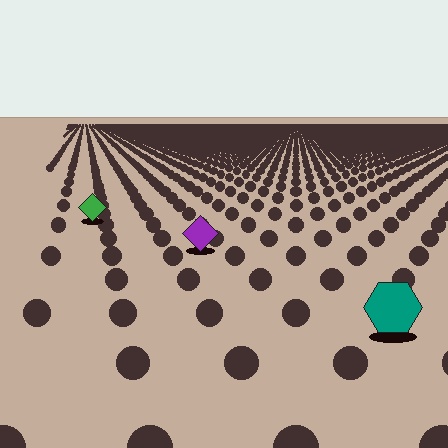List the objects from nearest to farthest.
From nearest to farthest: the teal hexagon, the purple diamond, the green diamond.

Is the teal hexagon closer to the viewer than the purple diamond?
Yes. The teal hexagon is closer — you can tell from the texture gradient: the ground texture is coarser near it.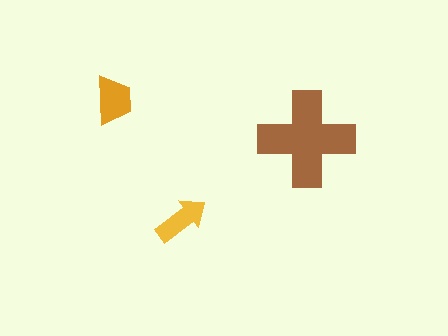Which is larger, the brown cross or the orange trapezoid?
The brown cross.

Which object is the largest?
The brown cross.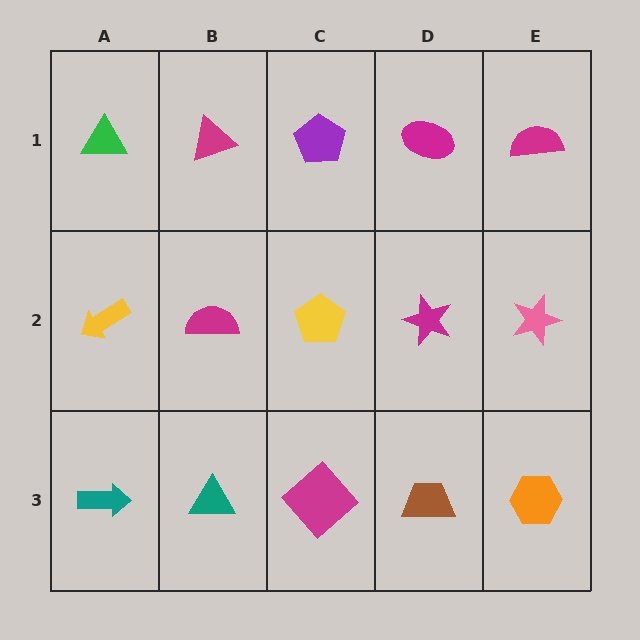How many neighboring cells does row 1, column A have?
2.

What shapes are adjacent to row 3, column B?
A magenta semicircle (row 2, column B), a teal arrow (row 3, column A), a magenta diamond (row 3, column C).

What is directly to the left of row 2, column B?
A yellow arrow.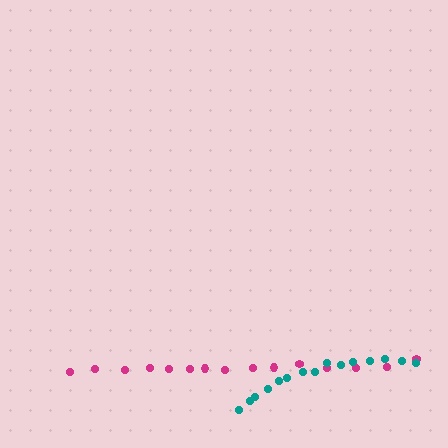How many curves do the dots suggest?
There are 2 distinct paths.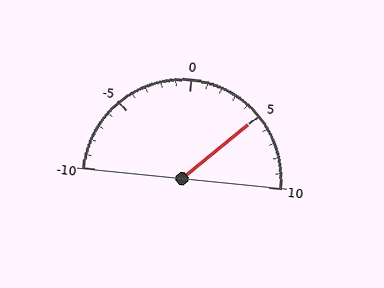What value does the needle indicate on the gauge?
The needle indicates approximately 5.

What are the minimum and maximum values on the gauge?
The gauge ranges from -10 to 10.